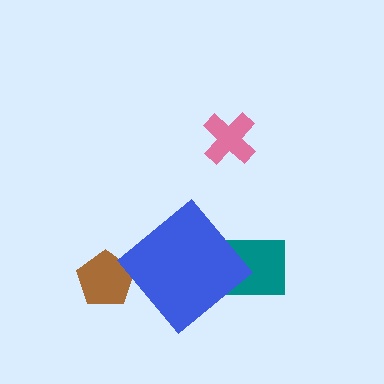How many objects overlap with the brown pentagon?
0 objects overlap with the brown pentagon.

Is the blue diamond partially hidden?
No, no other shape covers it.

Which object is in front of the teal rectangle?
The blue diamond is in front of the teal rectangle.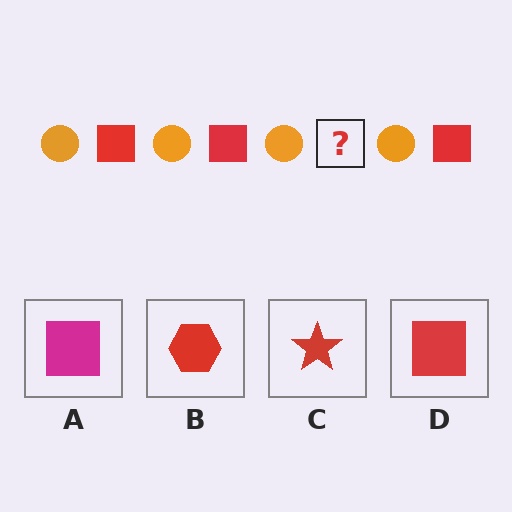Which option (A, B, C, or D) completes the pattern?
D.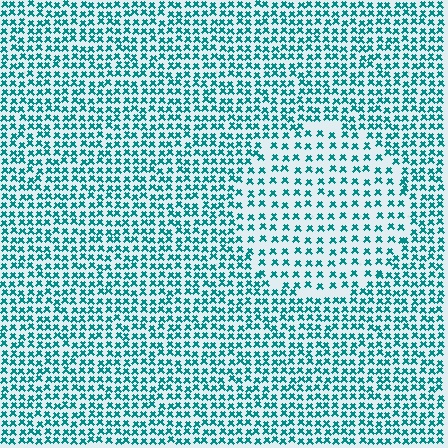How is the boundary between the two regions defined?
The boundary is defined by a change in element density (approximately 1.8x ratio). All elements are the same color, size, and shape.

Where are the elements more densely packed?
The elements are more densely packed outside the circle boundary.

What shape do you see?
I see a circle.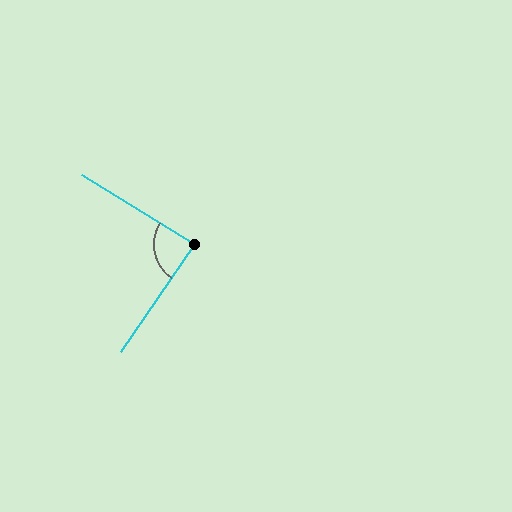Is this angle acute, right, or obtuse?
It is approximately a right angle.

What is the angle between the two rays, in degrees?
Approximately 87 degrees.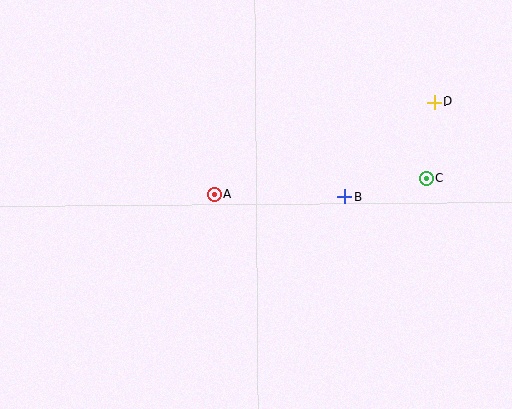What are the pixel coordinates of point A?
Point A is at (214, 195).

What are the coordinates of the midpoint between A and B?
The midpoint between A and B is at (280, 196).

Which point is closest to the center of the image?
Point A at (214, 195) is closest to the center.